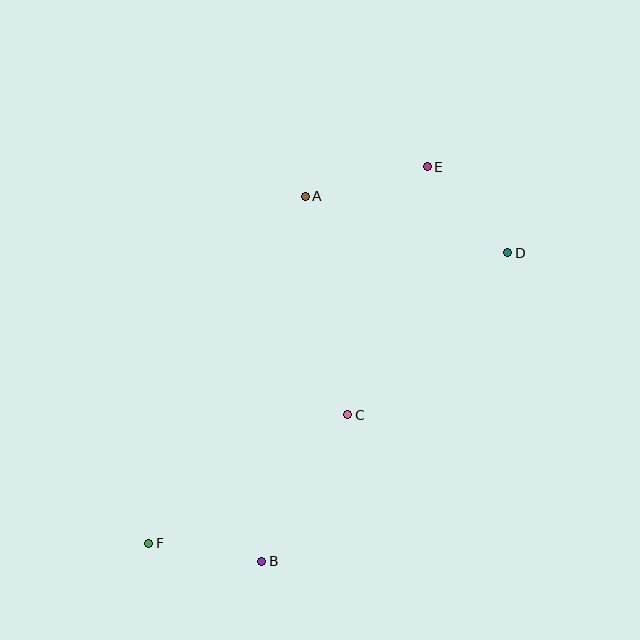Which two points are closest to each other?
Points B and F are closest to each other.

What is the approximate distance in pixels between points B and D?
The distance between B and D is approximately 394 pixels.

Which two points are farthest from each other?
Points E and F are farthest from each other.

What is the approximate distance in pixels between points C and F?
The distance between C and F is approximately 237 pixels.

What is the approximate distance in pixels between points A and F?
The distance between A and F is approximately 381 pixels.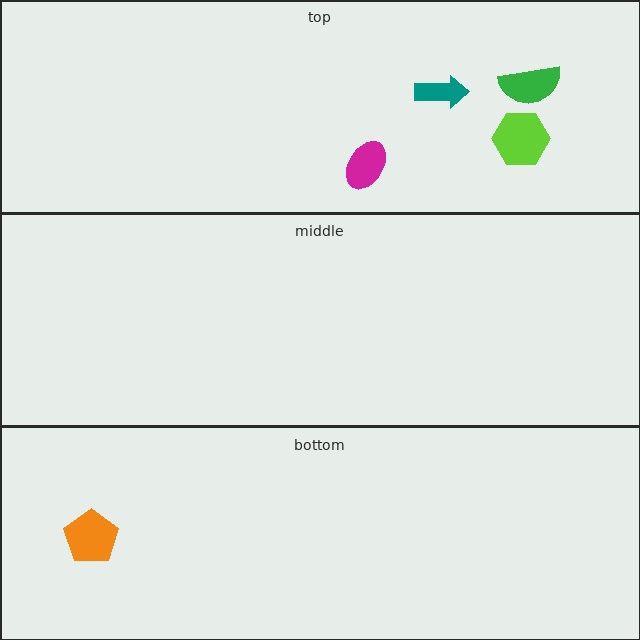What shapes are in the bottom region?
The orange pentagon.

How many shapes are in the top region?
4.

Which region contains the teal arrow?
The top region.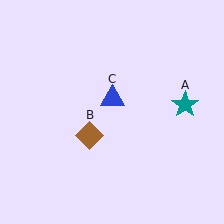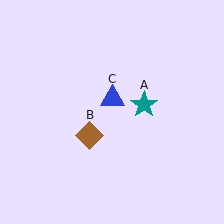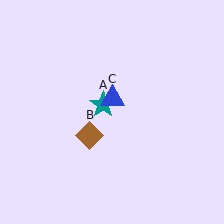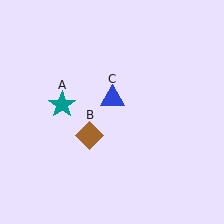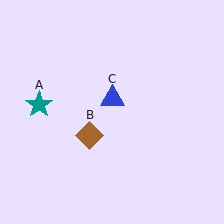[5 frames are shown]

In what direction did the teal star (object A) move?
The teal star (object A) moved left.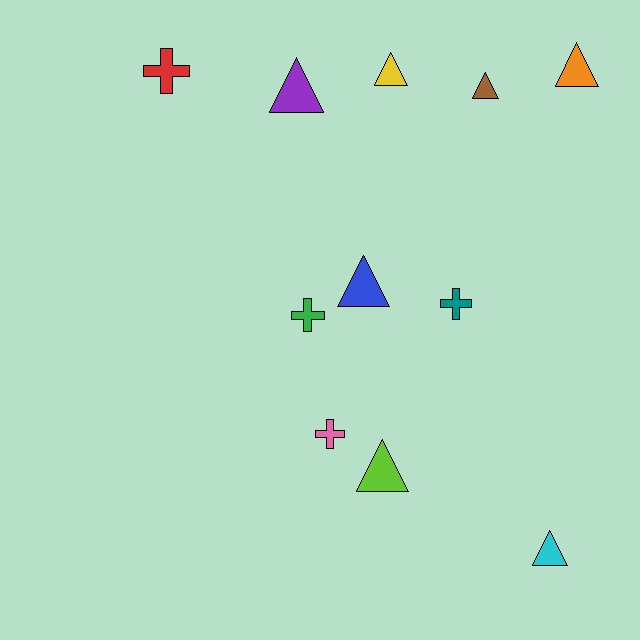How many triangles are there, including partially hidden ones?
There are 7 triangles.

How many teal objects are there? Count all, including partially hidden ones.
There is 1 teal object.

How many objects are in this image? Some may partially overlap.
There are 11 objects.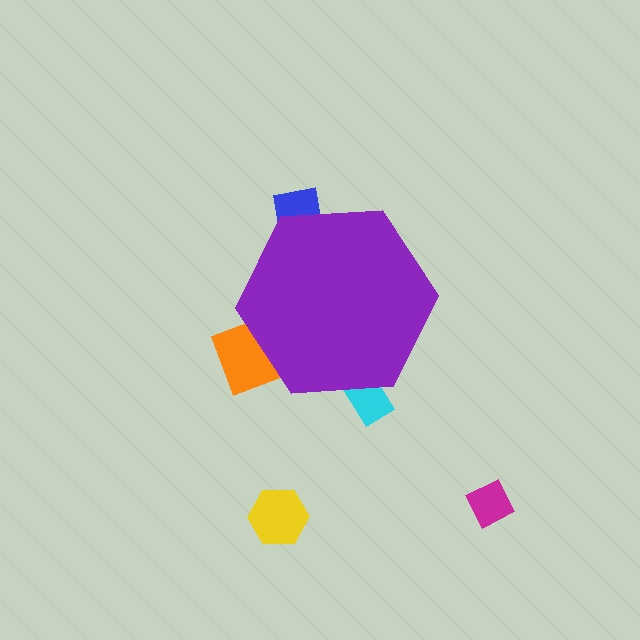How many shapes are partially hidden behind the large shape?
3 shapes are partially hidden.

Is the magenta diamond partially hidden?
No, the magenta diamond is fully visible.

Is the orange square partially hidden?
Yes, the orange square is partially hidden behind the purple hexagon.